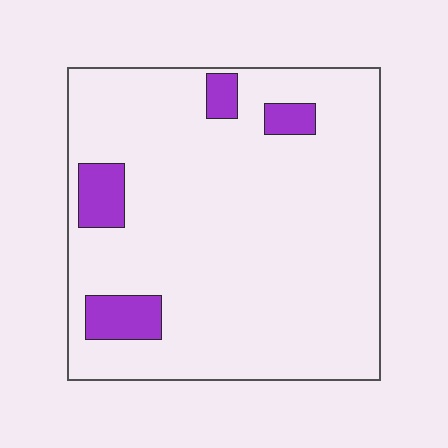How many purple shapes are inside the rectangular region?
4.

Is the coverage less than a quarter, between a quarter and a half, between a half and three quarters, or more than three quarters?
Less than a quarter.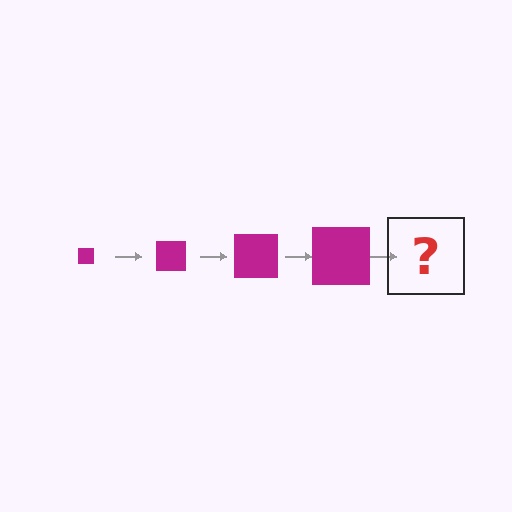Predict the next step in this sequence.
The next step is a magenta square, larger than the previous one.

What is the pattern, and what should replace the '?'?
The pattern is that the square gets progressively larger each step. The '?' should be a magenta square, larger than the previous one.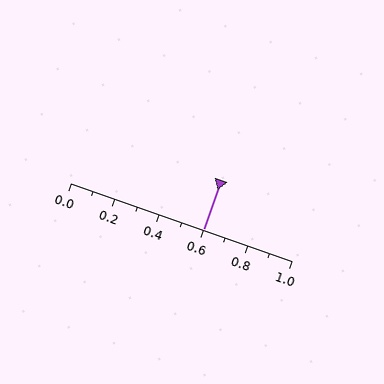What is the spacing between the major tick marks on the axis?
The major ticks are spaced 0.2 apart.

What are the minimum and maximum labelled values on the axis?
The axis runs from 0.0 to 1.0.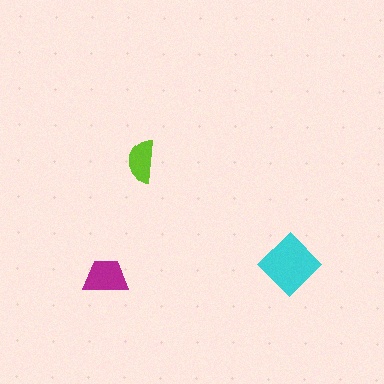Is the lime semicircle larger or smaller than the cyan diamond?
Smaller.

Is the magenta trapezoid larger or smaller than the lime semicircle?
Larger.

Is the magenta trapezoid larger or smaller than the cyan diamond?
Smaller.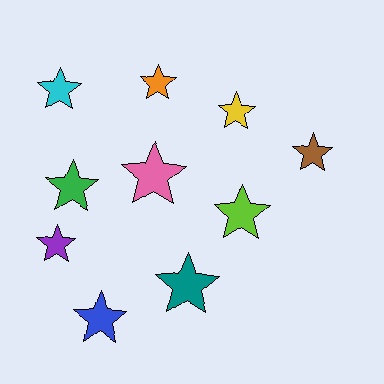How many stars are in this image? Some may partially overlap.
There are 10 stars.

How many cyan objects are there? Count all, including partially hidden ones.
There is 1 cyan object.